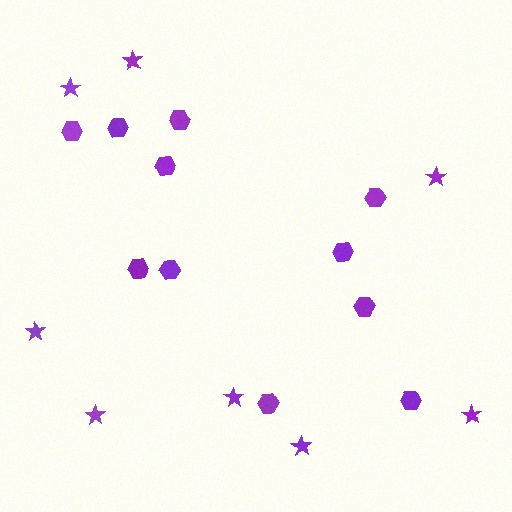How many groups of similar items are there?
There are 2 groups: one group of hexagons (11) and one group of stars (8).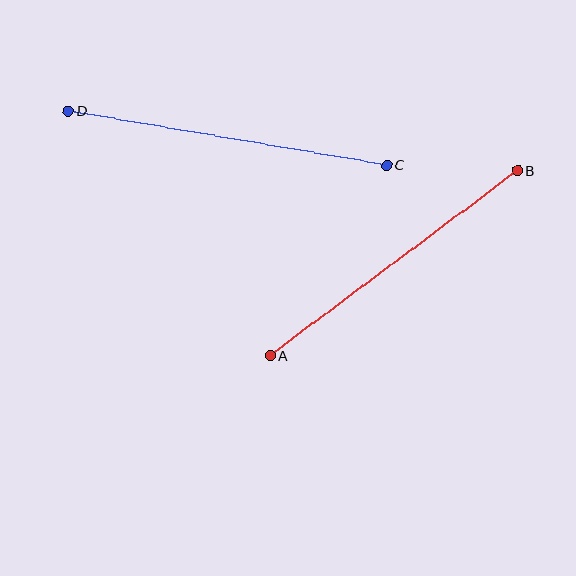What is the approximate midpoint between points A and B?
The midpoint is at approximately (394, 263) pixels.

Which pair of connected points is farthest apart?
Points C and D are farthest apart.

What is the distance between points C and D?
The distance is approximately 323 pixels.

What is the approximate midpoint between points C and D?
The midpoint is at approximately (227, 138) pixels.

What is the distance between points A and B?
The distance is approximately 309 pixels.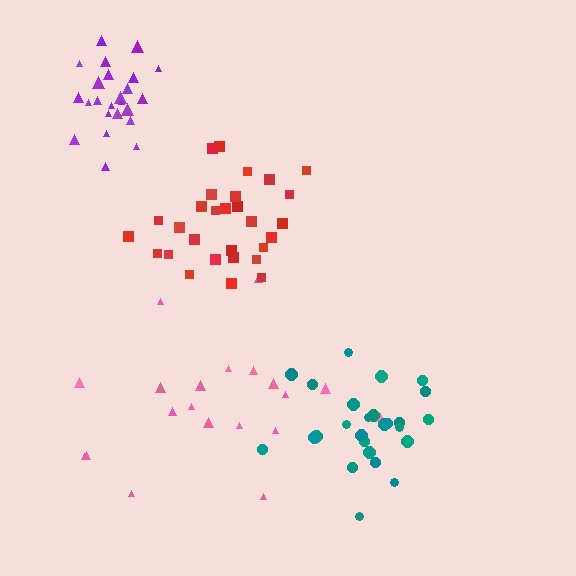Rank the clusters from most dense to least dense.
red, purple, teal, pink.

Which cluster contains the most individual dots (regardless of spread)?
Red (30).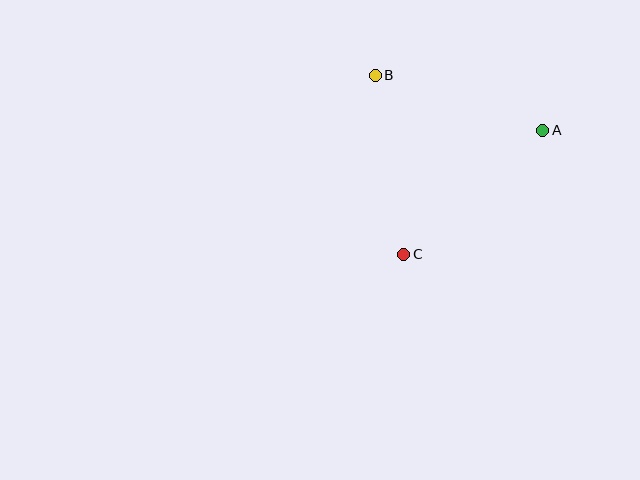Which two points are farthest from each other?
Points A and C are farthest from each other.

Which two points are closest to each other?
Points A and B are closest to each other.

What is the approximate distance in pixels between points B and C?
The distance between B and C is approximately 181 pixels.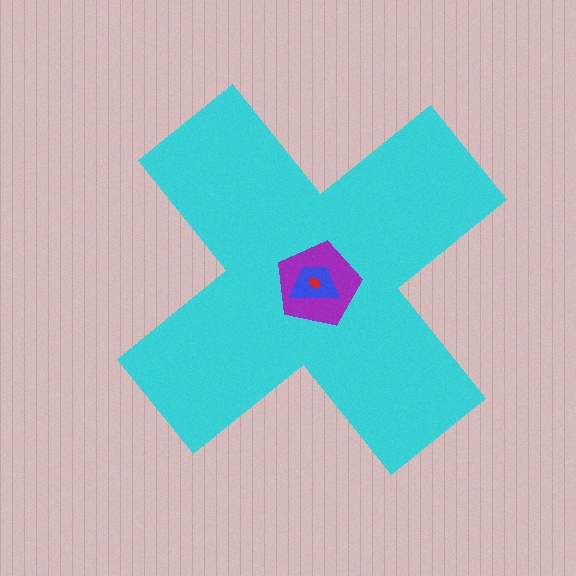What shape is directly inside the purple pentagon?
The blue trapezoid.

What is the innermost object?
The red ellipse.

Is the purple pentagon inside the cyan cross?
Yes.